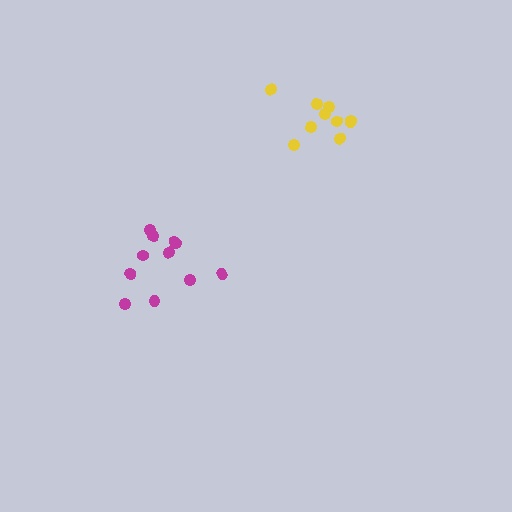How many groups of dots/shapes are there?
There are 2 groups.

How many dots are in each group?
Group 1: 11 dots, Group 2: 10 dots (21 total).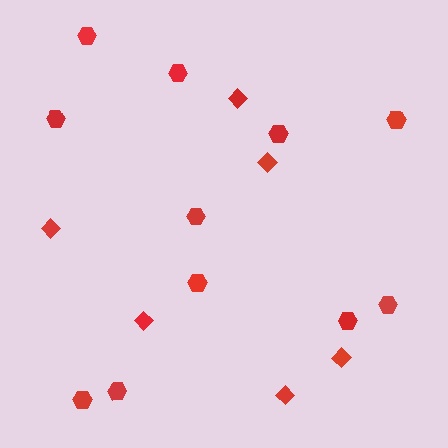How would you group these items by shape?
There are 2 groups: one group of hexagons (11) and one group of diamonds (6).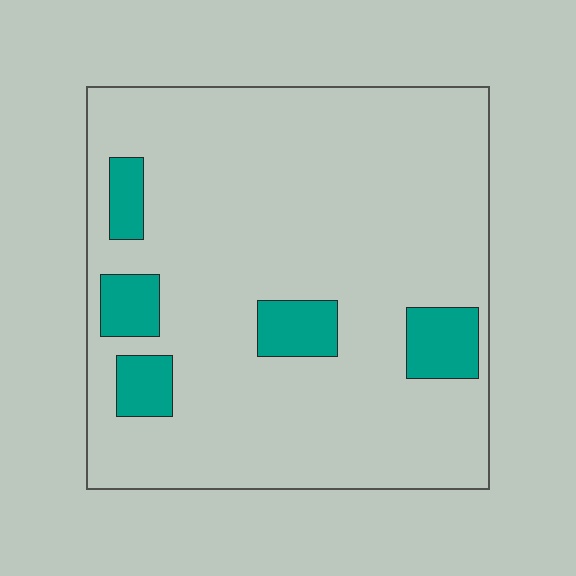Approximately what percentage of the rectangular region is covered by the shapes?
Approximately 10%.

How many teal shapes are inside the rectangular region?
5.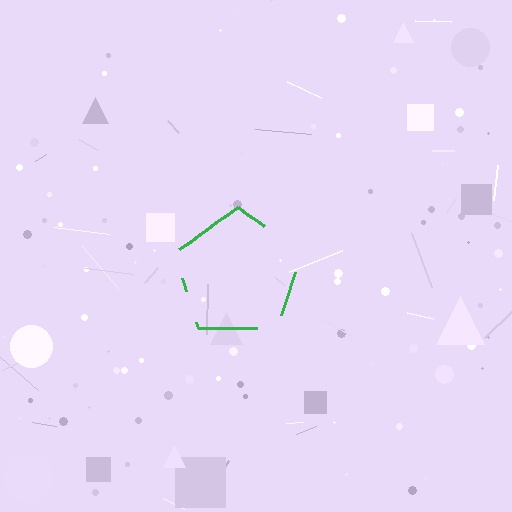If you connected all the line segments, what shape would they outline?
They would outline a pentagon.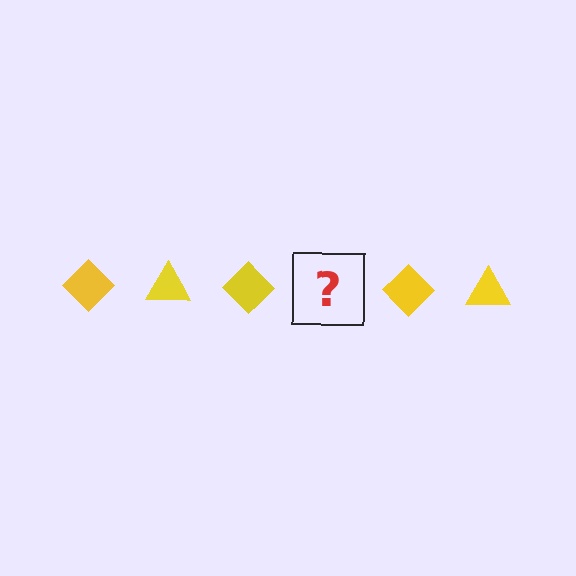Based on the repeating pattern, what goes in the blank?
The blank should be a yellow triangle.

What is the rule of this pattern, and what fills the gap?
The rule is that the pattern cycles through diamond, triangle shapes in yellow. The gap should be filled with a yellow triangle.